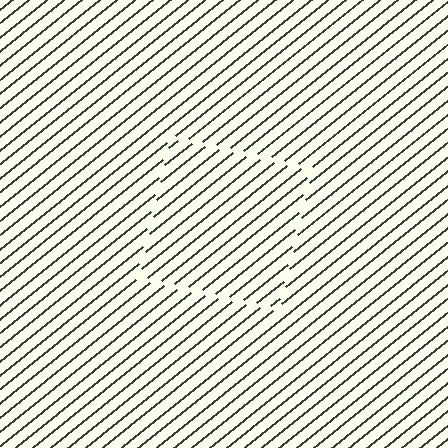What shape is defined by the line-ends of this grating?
An illusory square. The interior of the shape contains the same grating, shifted by half a period — the contour is defined by the phase discontinuity where line-ends from the inner and outer gratings abut.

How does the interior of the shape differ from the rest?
The interior of the shape contains the same grating, shifted by half a period — the contour is defined by the phase discontinuity where line-ends from the inner and outer gratings abut.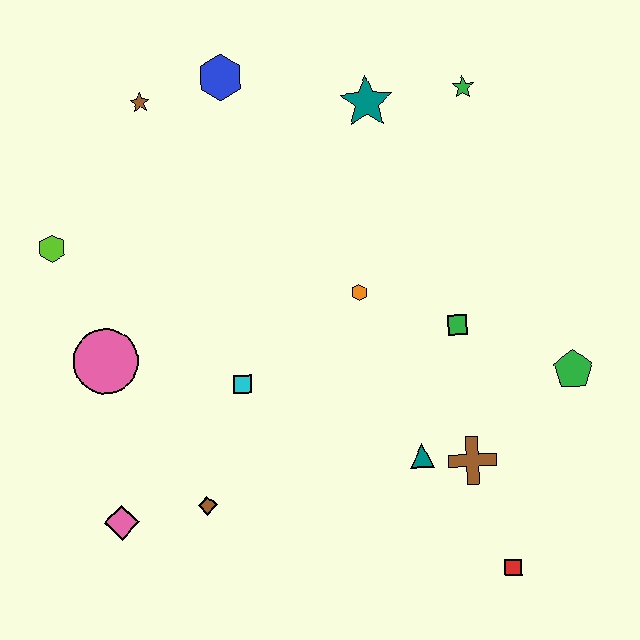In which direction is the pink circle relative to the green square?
The pink circle is to the left of the green square.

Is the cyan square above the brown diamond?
Yes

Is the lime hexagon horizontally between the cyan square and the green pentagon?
No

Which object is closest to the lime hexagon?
The pink circle is closest to the lime hexagon.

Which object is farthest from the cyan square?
The green star is farthest from the cyan square.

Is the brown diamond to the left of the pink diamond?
No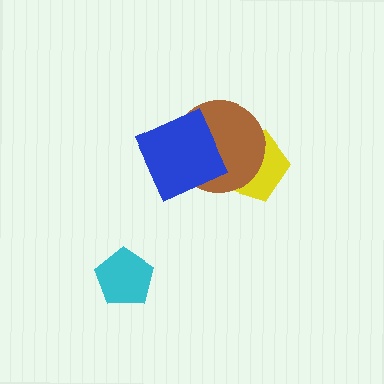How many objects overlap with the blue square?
1 object overlaps with the blue square.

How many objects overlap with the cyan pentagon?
0 objects overlap with the cyan pentagon.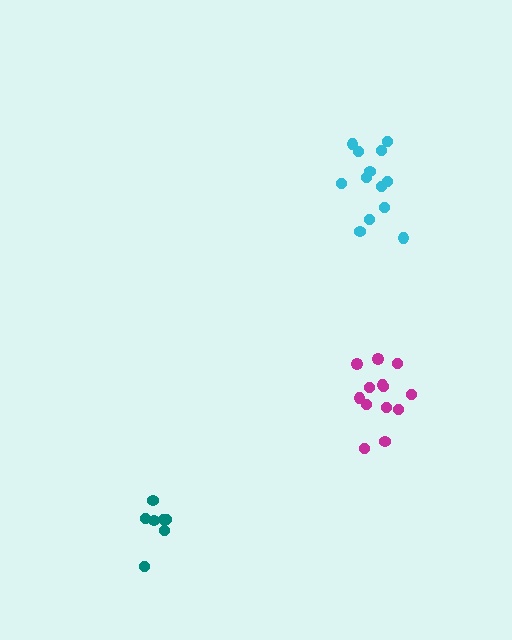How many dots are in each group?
Group 1: 7 dots, Group 2: 13 dots, Group 3: 13 dots (33 total).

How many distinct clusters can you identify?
There are 3 distinct clusters.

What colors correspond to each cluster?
The clusters are colored: teal, cyan, magenta.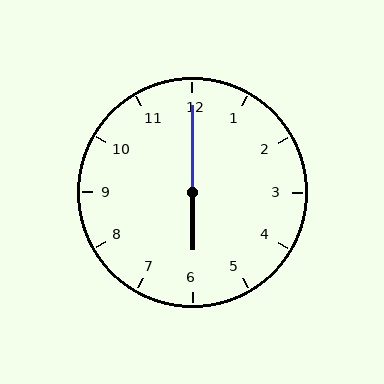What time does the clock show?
6:00.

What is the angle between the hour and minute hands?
Approximately 180 degrees.